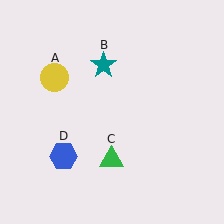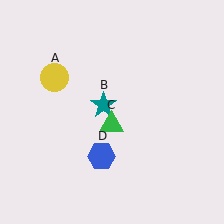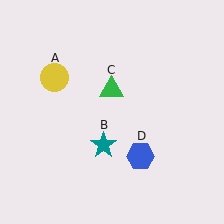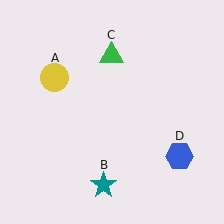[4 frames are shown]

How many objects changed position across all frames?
3 objects changed position: teal star (object B), green triangle (object C), blue hexagon (object D).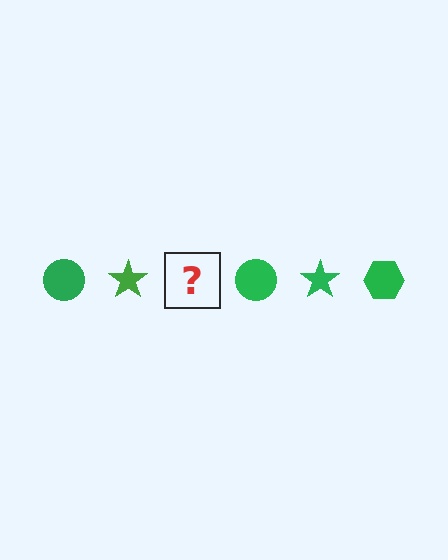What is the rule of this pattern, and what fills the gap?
The rule is that the pattern cycles through circle, star, hexagon shapes in green. The gap should be filled with a green hexagon.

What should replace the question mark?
The question mark should be replaced with a green hexagon.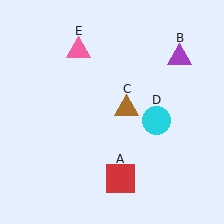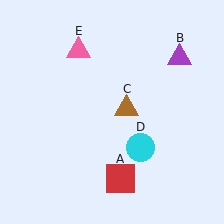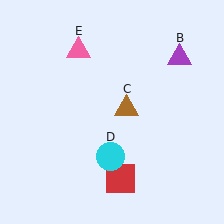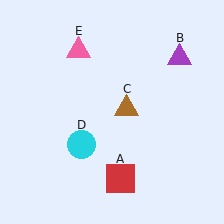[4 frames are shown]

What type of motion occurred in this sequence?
The cyan circle (object D) rotated clockwise around the center of the scene.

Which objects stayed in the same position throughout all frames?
Red square (object A) and purple triangle (object B) and brown triangle (object C) and pink triangle (object E) remained stationary.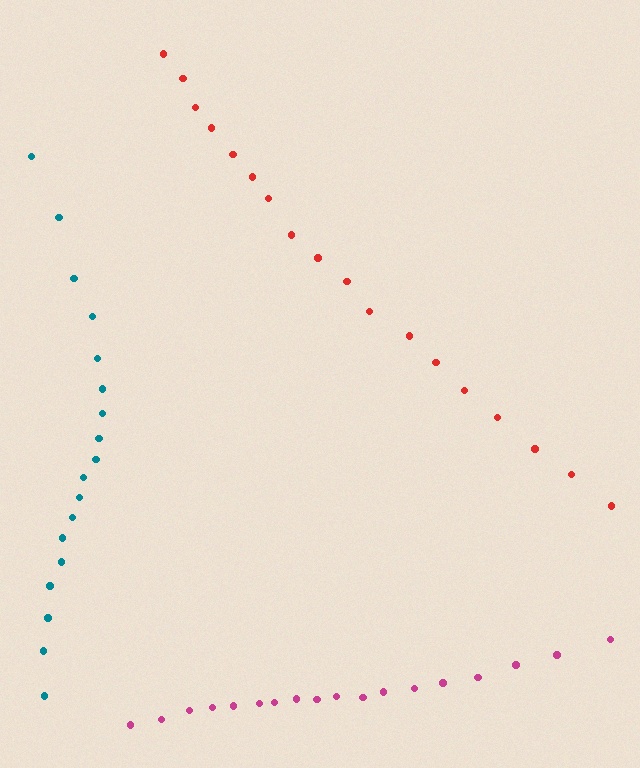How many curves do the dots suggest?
There are 3 distinct paths.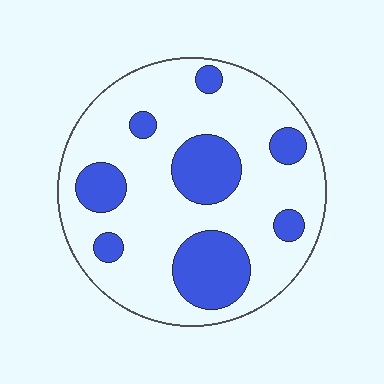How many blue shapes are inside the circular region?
8.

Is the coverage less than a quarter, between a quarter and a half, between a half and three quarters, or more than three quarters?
Between a quarter and a half.